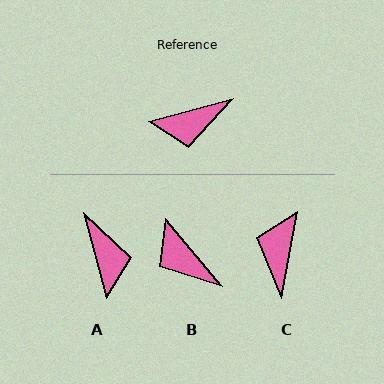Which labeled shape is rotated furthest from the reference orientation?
C, about 115 degrees away.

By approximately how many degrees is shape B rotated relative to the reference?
Approximately 65 degrees clockwise.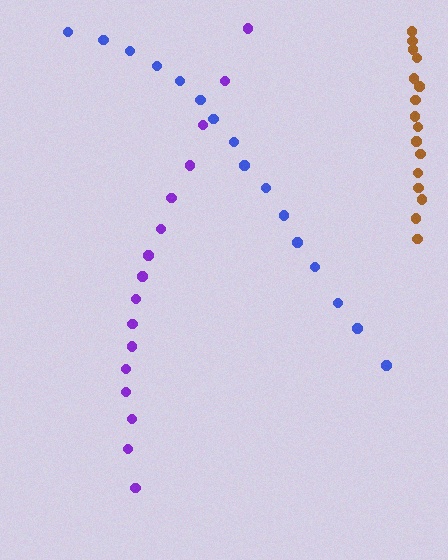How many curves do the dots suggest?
There are 3 distinct paths.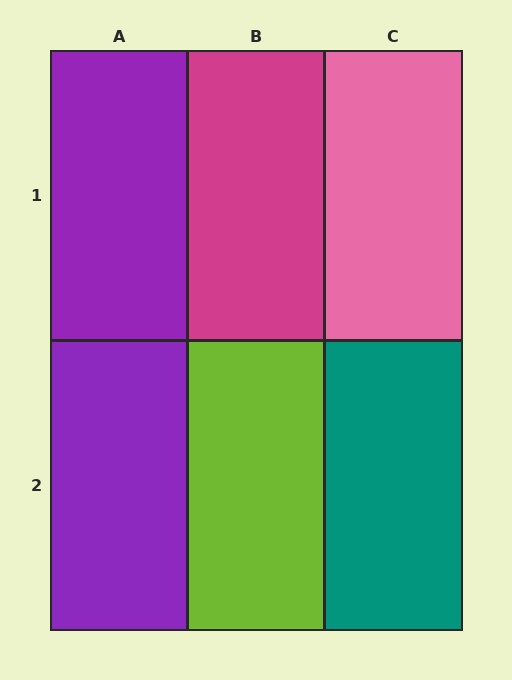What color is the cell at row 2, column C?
Teal.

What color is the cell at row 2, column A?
Purple.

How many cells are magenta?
1 cell is magenta.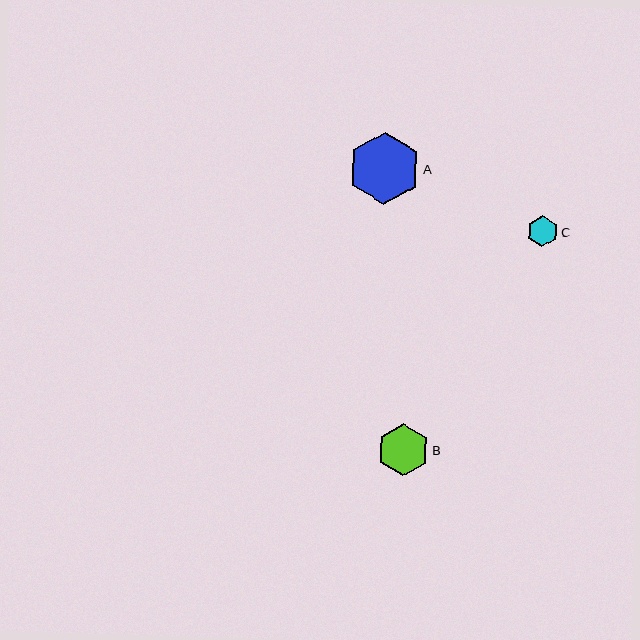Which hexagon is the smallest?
Hexagon C is the smallest with a size of approximately 31 pixels.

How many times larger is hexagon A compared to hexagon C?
Hexagon A is approximately 2.3 times the size of hexagon C.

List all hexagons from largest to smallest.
From largest to smallest: A, B, C.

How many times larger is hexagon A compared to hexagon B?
Hexagon A is approximately 1.4 times the size of hexagon B.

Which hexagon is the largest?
Hexagon A is the largest with a size of approximately 72 pixels.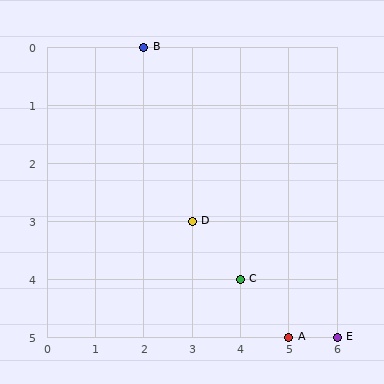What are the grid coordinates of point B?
Point B is at grid coordinates (2, 0).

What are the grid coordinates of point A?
Point A is at grid coordinates (5, 5).